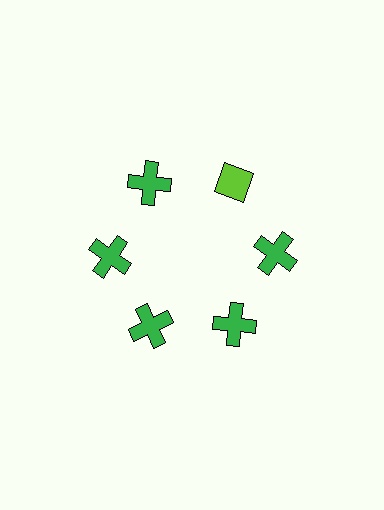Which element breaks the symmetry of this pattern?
The lime diamond at roughly the 1 o'clock position breaks the symmetry. All other shapes are green crosses.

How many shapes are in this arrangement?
There are 6 shapes arranged in a ring pattern.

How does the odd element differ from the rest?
It differs in both color (lime instead of green) and shape (diamond instead of cross).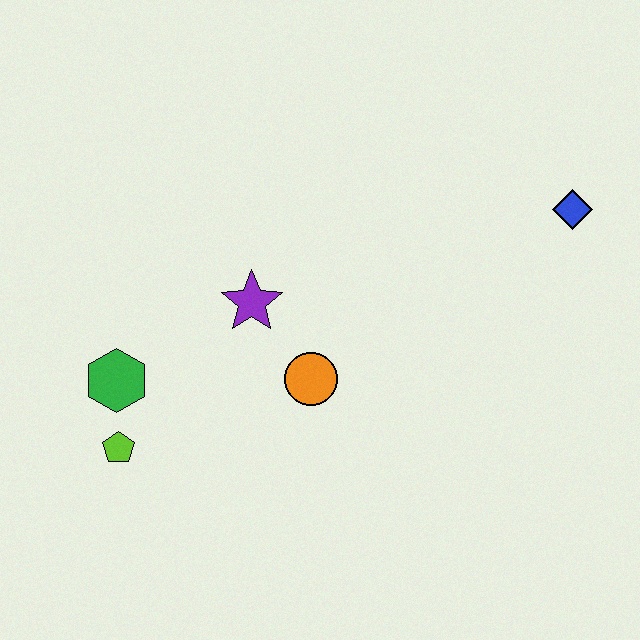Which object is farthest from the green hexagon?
The blue diamond is farthest from the green hexagon.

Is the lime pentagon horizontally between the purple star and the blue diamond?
No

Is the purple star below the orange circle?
No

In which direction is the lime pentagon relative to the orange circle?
The lime pentagon is to the left of the orange circle.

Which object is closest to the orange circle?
The purple star is closest to the orange circle.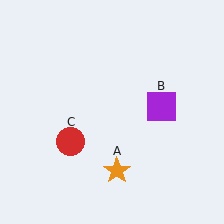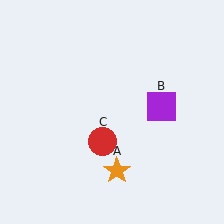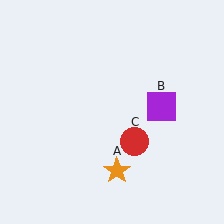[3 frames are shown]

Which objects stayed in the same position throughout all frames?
Orange star (object A) and purple square (object B) remained stationary.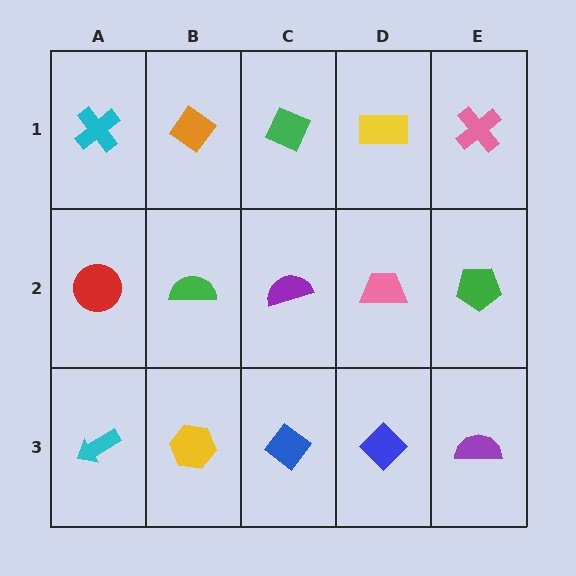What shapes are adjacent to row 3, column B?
A green semicircle (row 2, column B), a cyan arrow (row 3, column A), a blue diamond (row 3, column C).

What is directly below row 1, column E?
A green pentagon.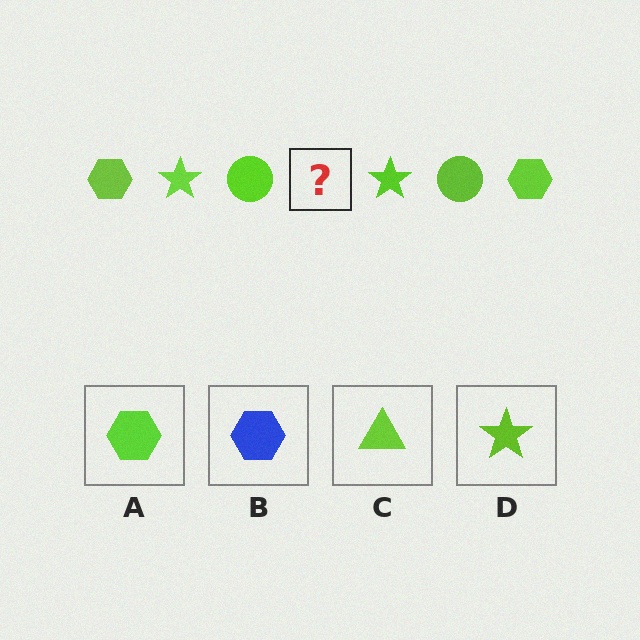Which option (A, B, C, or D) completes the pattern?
A.